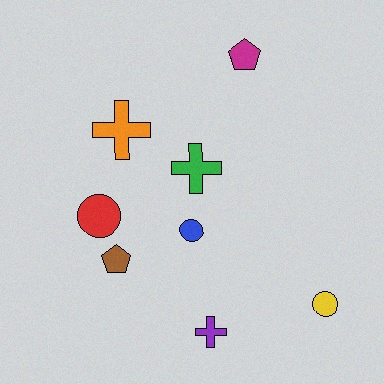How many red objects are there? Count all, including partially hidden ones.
There is 1 red object.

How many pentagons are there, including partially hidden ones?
There are 2 pentagons.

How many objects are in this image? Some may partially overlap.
There are 8 objects.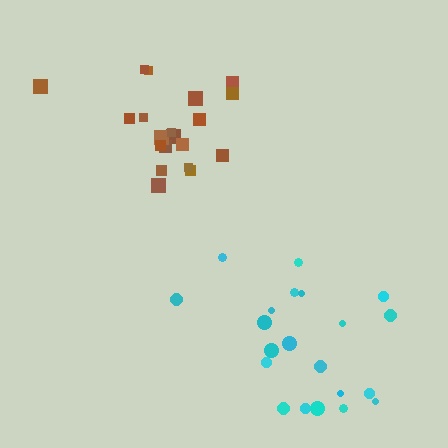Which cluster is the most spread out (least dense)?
Cyan.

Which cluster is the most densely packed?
Brown.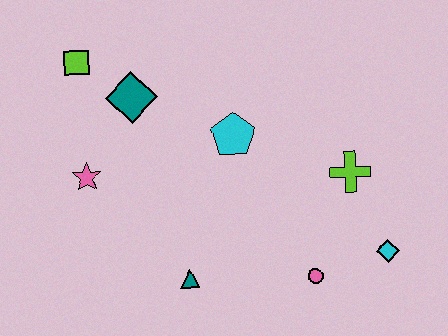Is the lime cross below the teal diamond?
Yes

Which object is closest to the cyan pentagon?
The teal diamond is closest to the cyan pentagon.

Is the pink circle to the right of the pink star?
Yes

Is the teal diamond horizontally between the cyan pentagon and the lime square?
Yes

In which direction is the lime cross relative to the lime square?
The lime cross is to the right of the lime square.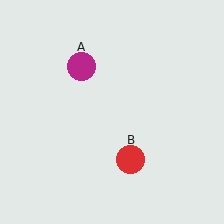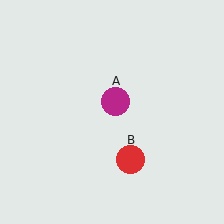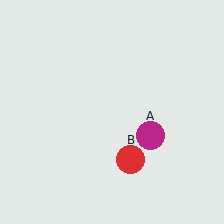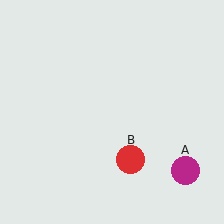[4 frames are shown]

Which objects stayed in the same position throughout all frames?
Red circle (object B) remained stationary.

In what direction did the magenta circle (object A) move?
The magenta circle (object A) moved down and to the right.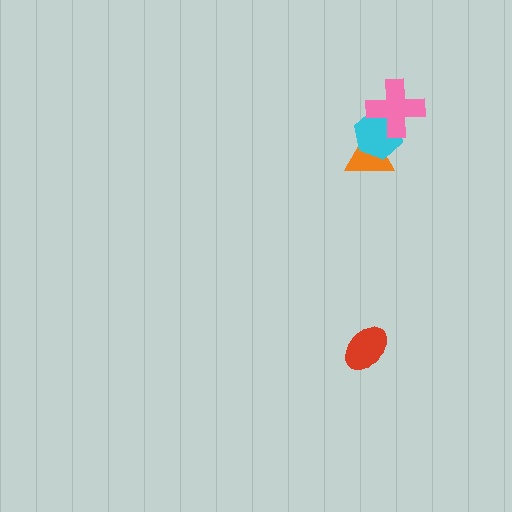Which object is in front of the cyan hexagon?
The pink cross is in front of the cyan hexagon.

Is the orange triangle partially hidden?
Yes, it is partially covered by another shape.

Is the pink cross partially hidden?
No, no other shape covers it.